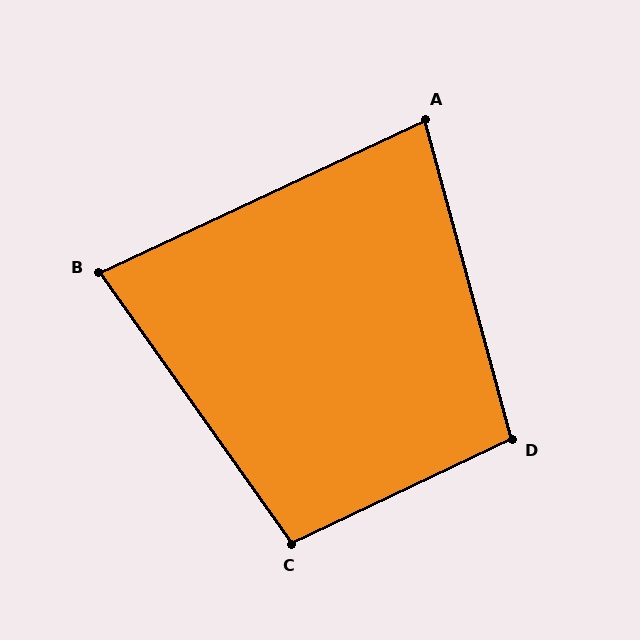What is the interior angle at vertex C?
Approximately 100 degrees (obtuse).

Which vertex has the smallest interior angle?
B, at approximately 80 degrees.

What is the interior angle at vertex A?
Approximately 80 degrees (acute).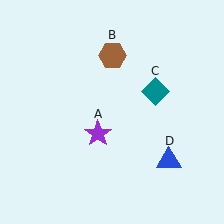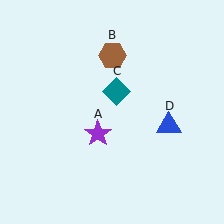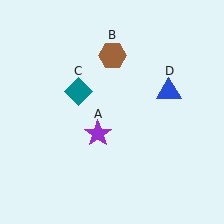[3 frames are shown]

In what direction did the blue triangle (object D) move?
The blue triangle (object D) moved up.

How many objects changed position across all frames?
2 objects changed position: teal diamond (object C), blue triangle (object D).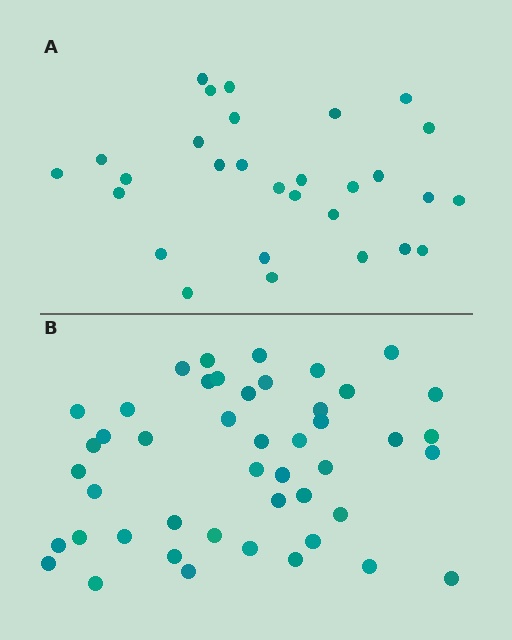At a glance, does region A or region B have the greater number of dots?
Region B (the bottom region) has more dots.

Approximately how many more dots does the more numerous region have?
Region B has approximately 15 more dots than region A.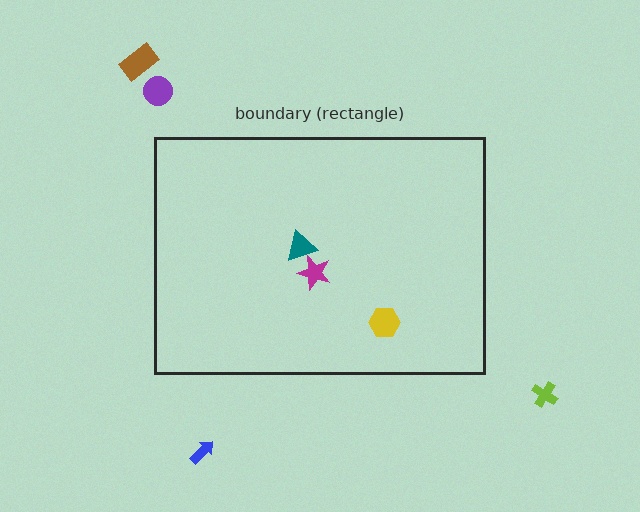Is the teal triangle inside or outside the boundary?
Inside.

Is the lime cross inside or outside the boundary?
Outside.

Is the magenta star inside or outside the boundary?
Inside.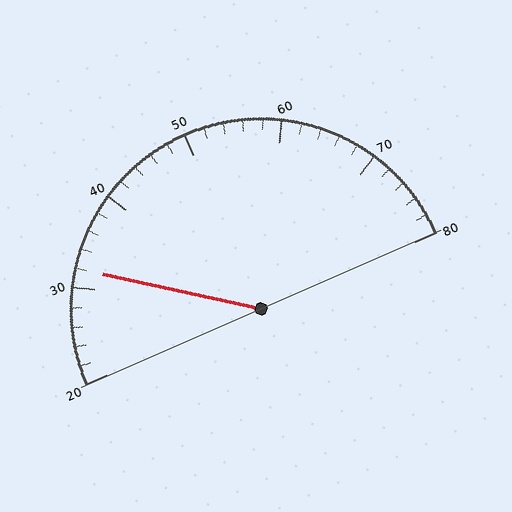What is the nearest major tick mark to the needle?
The nearest major tick mark is 30.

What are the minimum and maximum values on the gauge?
The gauge ranges from 20 to 80.